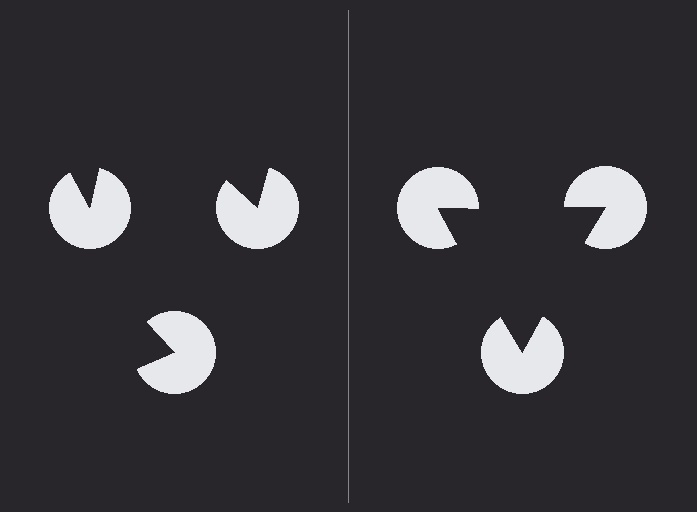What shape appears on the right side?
An illusory triangle.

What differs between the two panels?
The pac-man discs are positioned identically on both sides; only the wedge orientations differ. On the right they align to a triangle; on the left they are misaligned.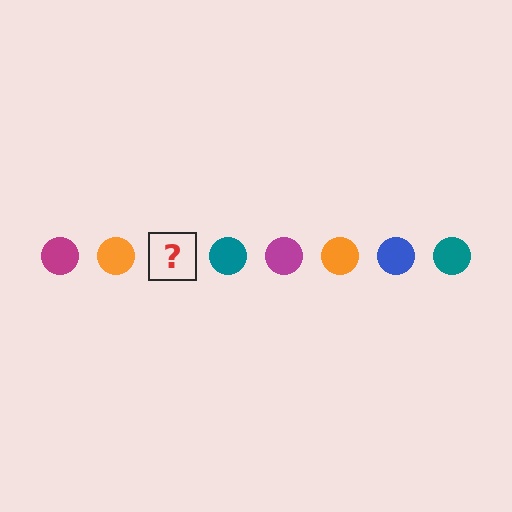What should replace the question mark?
The question mark should be replaced with a blue circle.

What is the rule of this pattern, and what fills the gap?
The rule is that the pattern cycles through magenta, orange, blue, teal circles. The gap should be filled with a blue circle.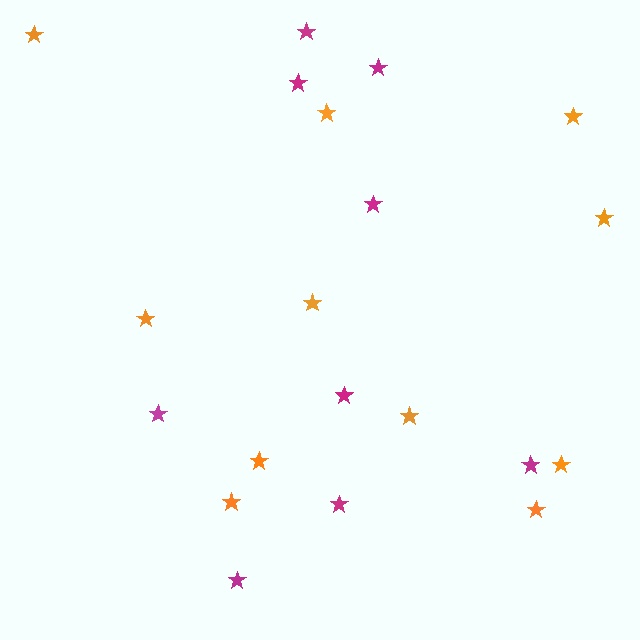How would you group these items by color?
There are 2 groups: one group of orange stars (11) and one group of magenta stars (9).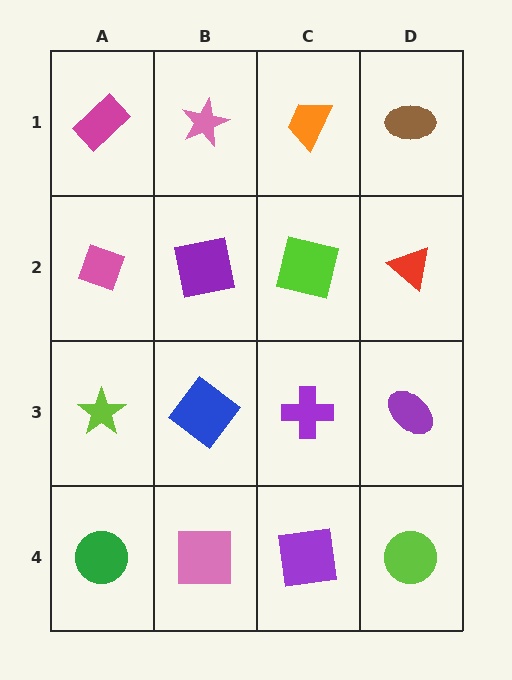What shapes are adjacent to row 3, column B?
A purple square (row 2, column B), a pink square (row 4, column B), a lime star (row 3, column A), a purple cross (row 3, column C).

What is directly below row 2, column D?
A purple ellipse.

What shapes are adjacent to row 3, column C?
A lime square (row 2, column C), a purple square (row 4, column C), a blue diamond (row 3, column B), a purple ellipse (row 3, column D).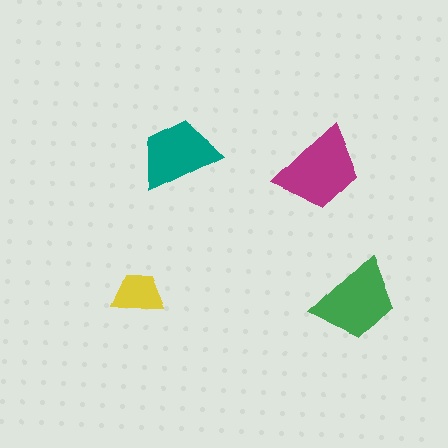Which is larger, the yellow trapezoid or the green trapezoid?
The green one.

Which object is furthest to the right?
The green trapezoid is rightmost.